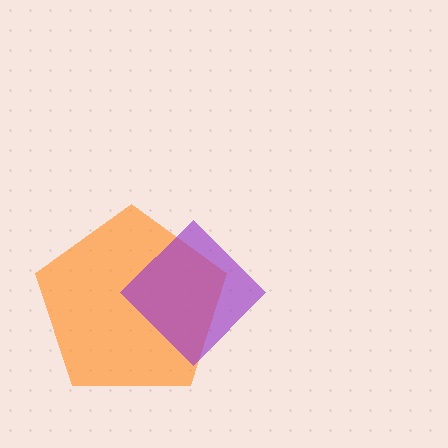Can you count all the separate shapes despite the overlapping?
Yes, there are 2 separate shapes.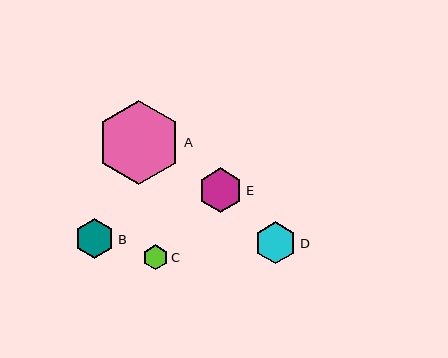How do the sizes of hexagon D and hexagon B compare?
Hexagon D and hexagon B are approximately the same size.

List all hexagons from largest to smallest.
From largest to smallest: A, E, D, B, C.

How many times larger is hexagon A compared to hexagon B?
Hexagon A is approximately 2.1 times the size of hexagon B.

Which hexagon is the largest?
Hexagon A is the largest with a size of approximately 84 pixels.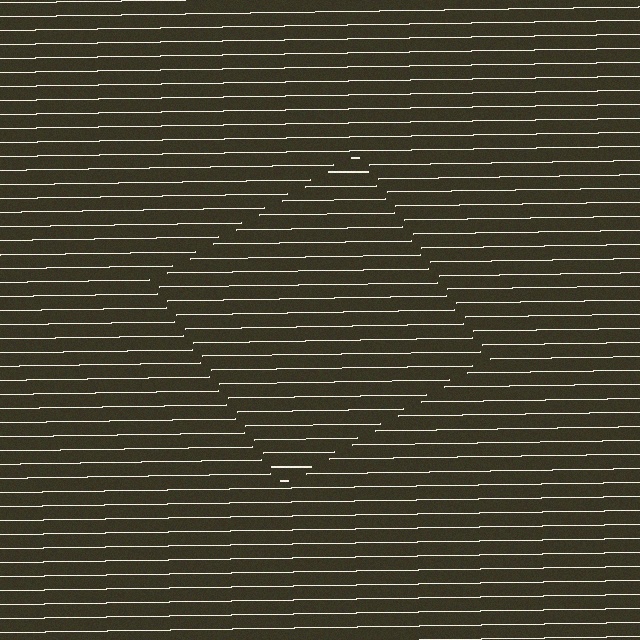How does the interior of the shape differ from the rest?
The interior of the shape contains the same grating, shifted by half a period — the contour is defined by the phase discontinuity where line-ends from the inner and outer gratings abut.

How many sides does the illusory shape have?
4 sides — the line-ends trace a square.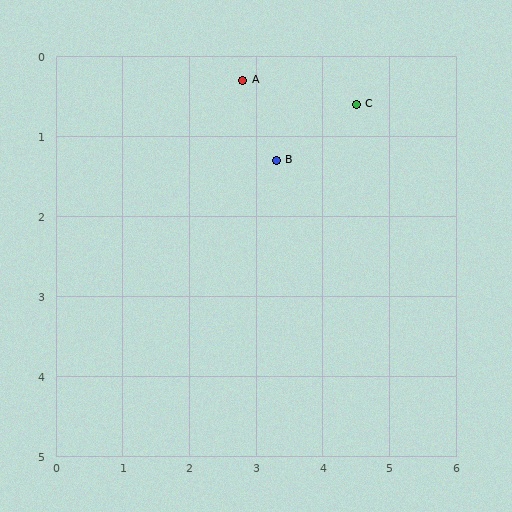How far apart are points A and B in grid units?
Points A and B are about 1.1 grid units apart.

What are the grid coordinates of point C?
Point C is at approximately (4.5, 0.6).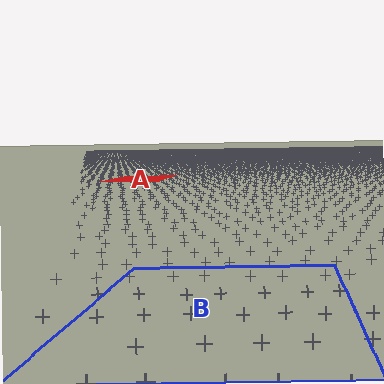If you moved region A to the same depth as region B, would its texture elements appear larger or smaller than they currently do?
They would appear larger. At a closer depth, the same texture elements are projected at a bigger on-screen size.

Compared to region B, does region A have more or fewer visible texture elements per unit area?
Region A has more texture elements per unit area — they are packed more densely because it is farther away.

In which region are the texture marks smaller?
The texture marks are smaller in region A, because it is farther away.